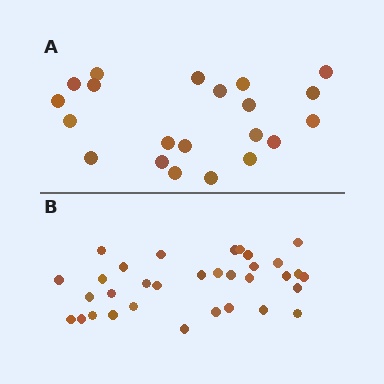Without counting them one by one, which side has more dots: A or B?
Region B (the bottom region) has more dots.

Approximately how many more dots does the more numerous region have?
Region B has roughly 12 or so more dots than region A.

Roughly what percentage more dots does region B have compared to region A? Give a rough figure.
About 55% more.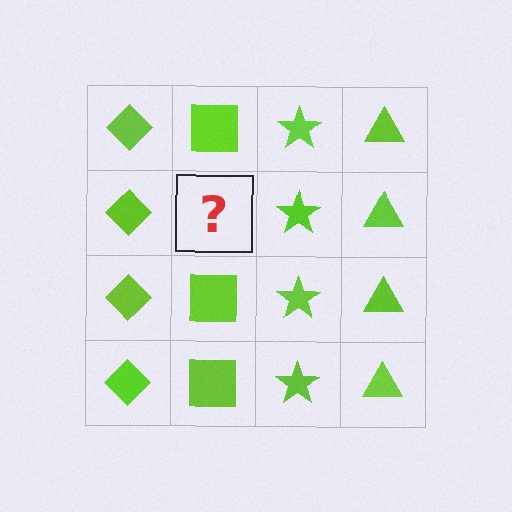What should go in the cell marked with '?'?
The missing cell should contain a lime square.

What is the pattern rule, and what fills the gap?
The rule is that each column has a consistent shape. The gap should be filled with a lime square.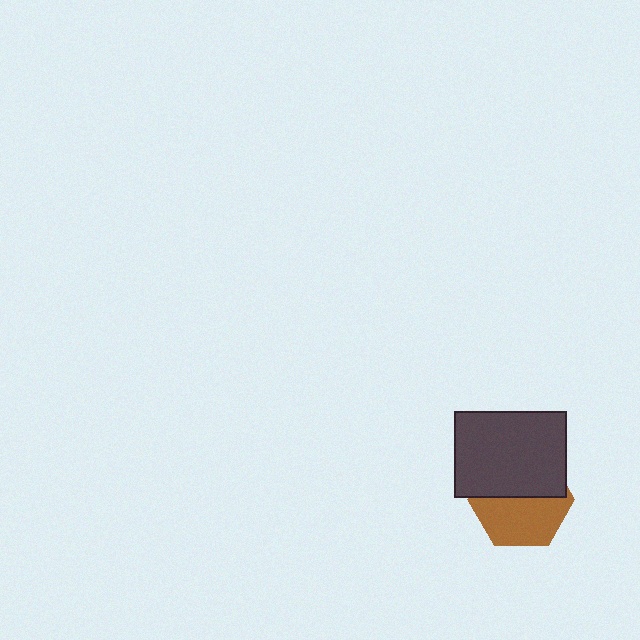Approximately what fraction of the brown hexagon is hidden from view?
Roughly 47% of the brown hexagon is hidden behind the dark gray rectangle.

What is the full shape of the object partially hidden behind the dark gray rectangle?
The partially hidden object is a brown hexagon.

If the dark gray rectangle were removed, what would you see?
You would see the complete brown hexagon.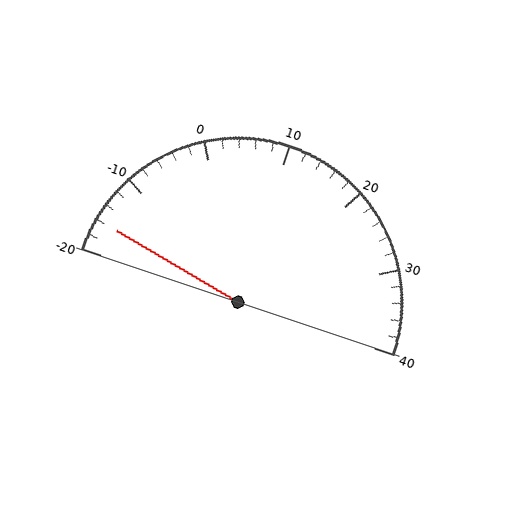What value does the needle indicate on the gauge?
The needle indicates approximately -16.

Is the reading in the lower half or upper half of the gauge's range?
The reading is in the lower half of the range (-20 to 40).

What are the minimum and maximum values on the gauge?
The gauge ranges from -20 to 40.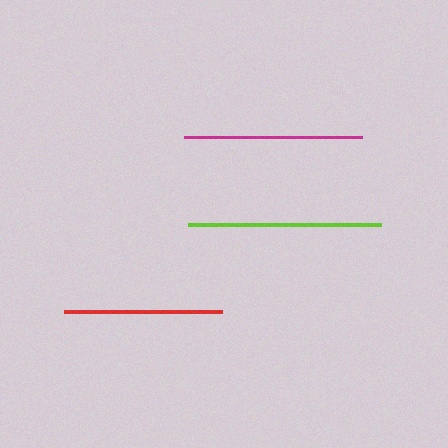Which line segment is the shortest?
The red line is the shortest at approximately 158 pixels.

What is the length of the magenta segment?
The magenta segment is approximately 178 pixels long.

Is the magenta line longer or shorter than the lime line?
The lime line is longer than the magenta line.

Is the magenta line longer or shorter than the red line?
The magenta line is longer than the red line.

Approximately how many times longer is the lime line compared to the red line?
The lime line is approximately 1.2 times the length of the red line.